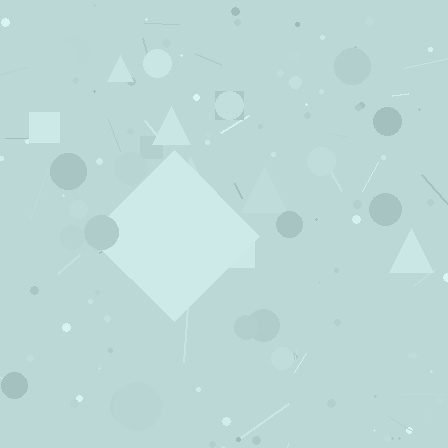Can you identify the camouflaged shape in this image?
The camouflaged shape is a diamond.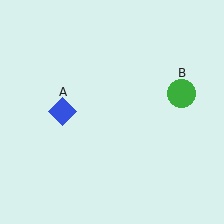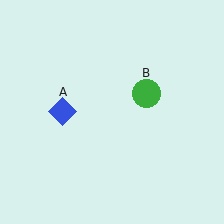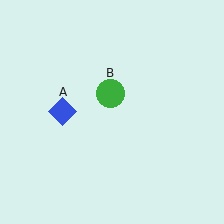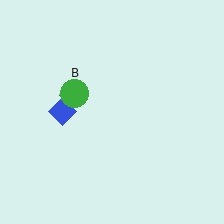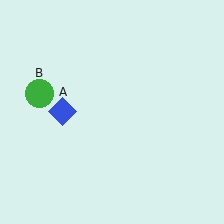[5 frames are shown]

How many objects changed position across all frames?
1 object changed position: green circle (object B).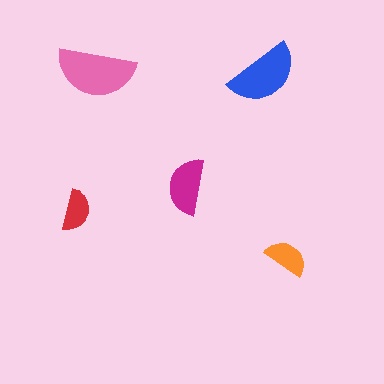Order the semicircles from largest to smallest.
the pink one, the blue one, the magenta one, the orange one, the red one.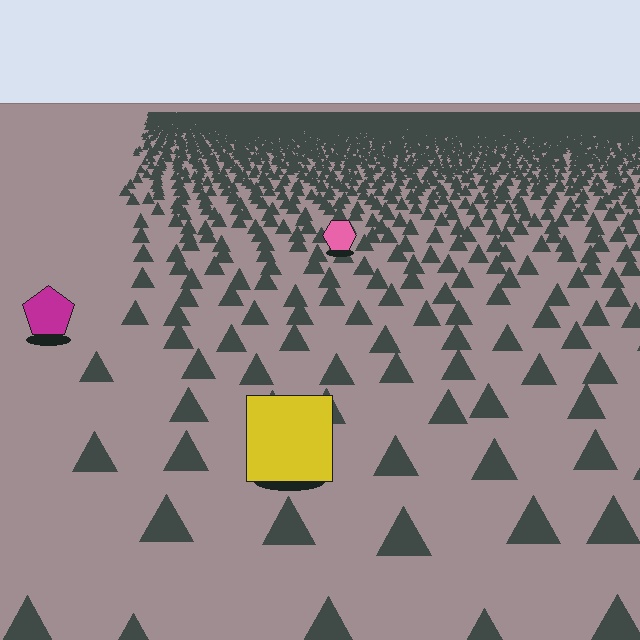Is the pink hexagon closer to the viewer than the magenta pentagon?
No. The magenta pentagon is closer — you can tell from the texture gradient: the ground texture is coarser near it.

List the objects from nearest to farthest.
From nearest to farthest: the yellow square, the magenta pentagon, the pink hexagon.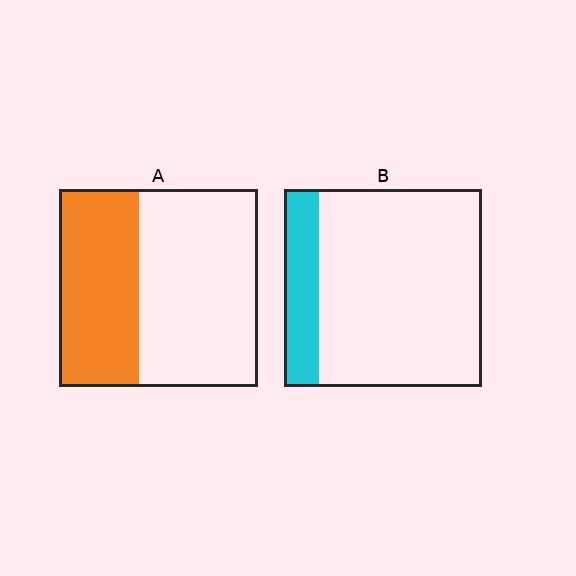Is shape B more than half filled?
No.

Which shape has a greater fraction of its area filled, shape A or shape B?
Shape A.